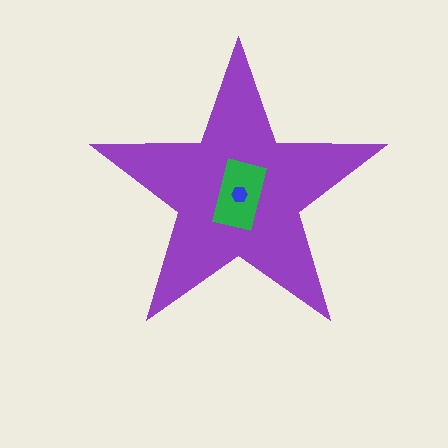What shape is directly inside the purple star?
The green rectangle.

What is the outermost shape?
The purple star.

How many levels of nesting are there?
3.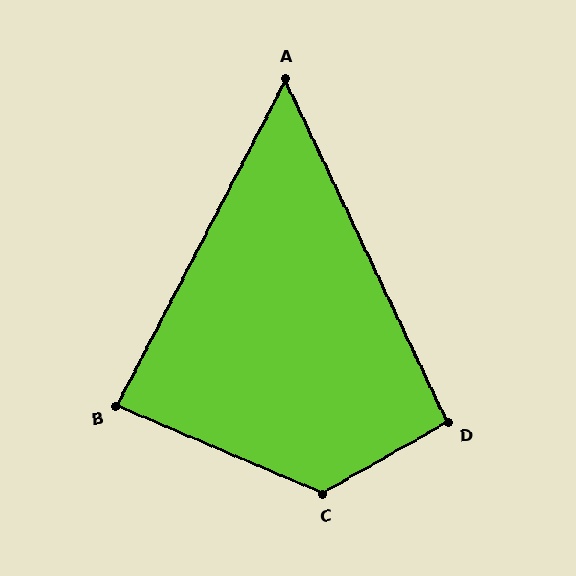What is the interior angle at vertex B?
Approximately 86 degrees (approximately right).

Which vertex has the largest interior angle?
C, at approximately 127 degrees.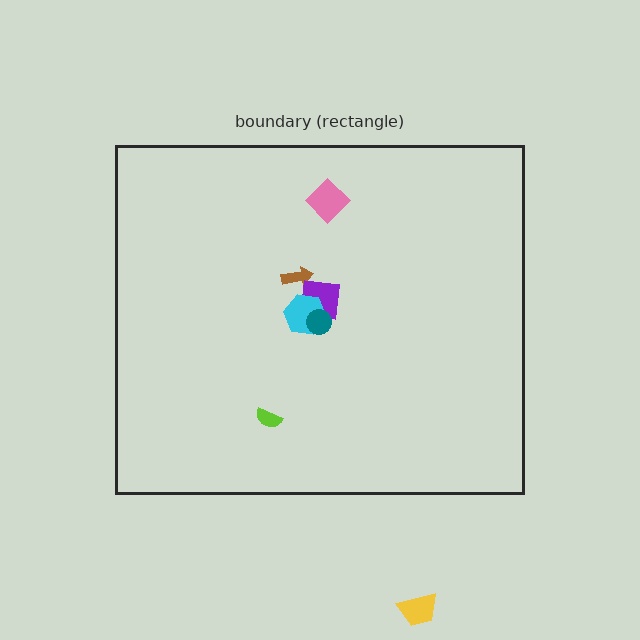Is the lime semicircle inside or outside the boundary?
Inside.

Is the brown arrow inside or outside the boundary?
Inside.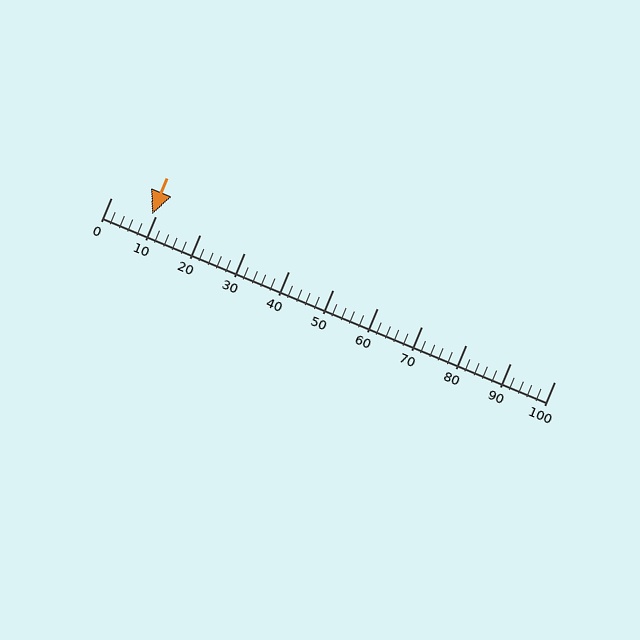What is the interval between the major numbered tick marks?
The major tick marks are spaced 10 units apart.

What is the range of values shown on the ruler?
The ruler shows values from 0 to 100.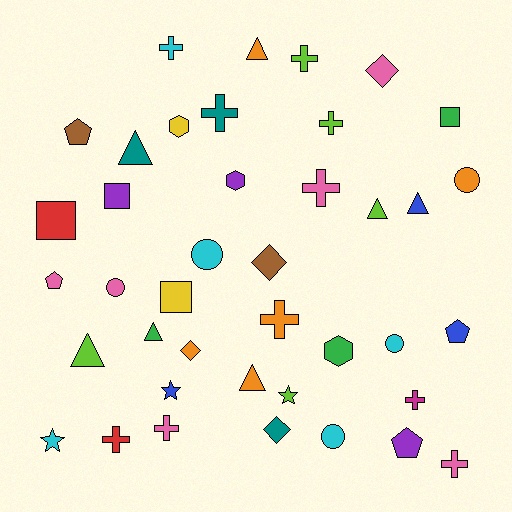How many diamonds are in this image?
There are 4 diamonds.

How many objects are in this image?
There are 40 objects.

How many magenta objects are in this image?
There is 1 magenta object.